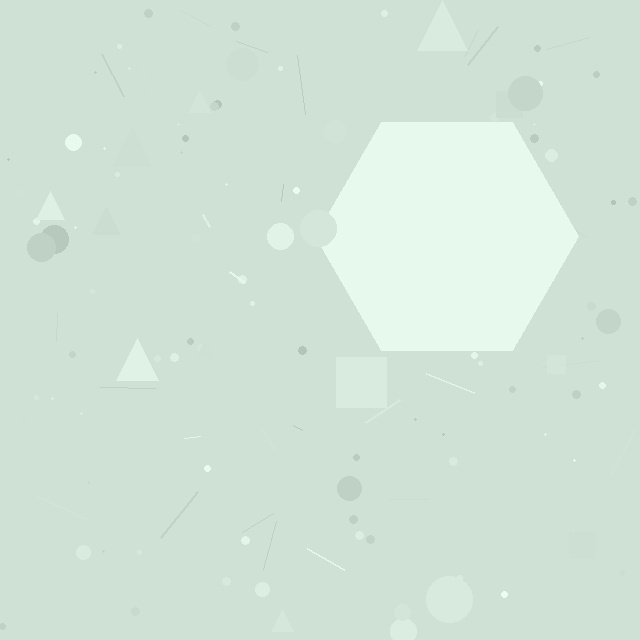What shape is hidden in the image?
A hexagon is hidden in the image.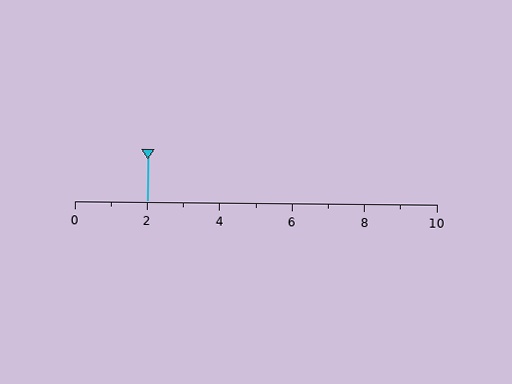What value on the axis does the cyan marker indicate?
The marker indicates approximately 2.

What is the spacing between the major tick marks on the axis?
The major ticks are spaced 2 apart.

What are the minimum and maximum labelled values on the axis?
The axis runs from 0 to 10.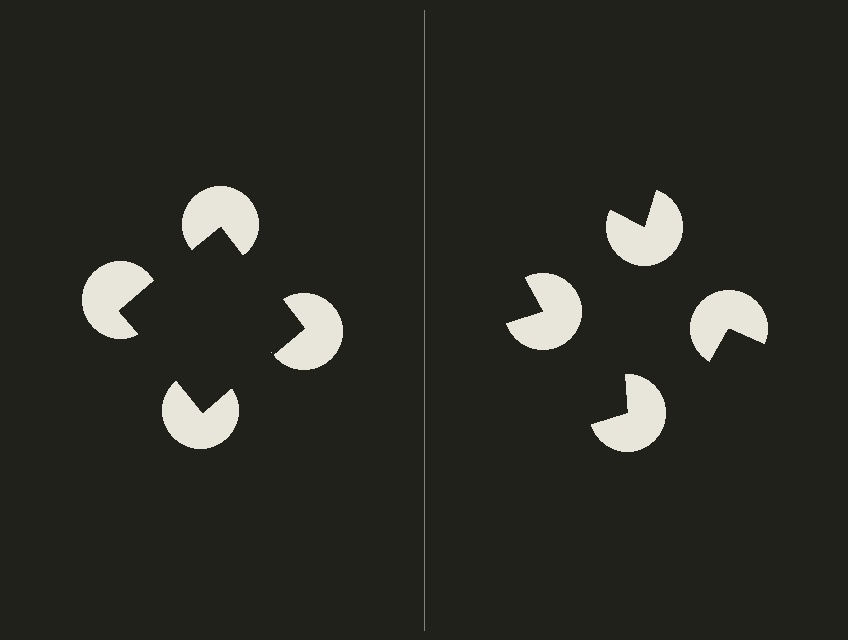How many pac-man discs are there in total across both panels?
8 — 4 on each side.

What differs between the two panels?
The pac-man discs are positioned identically on both sides; only the wedge orientations differ. On the left they align to a square; on the right they are misaligned.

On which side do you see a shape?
An illusory square appears on the left side. On the right side the wedge cuts are rotated, so no coherent shape forms.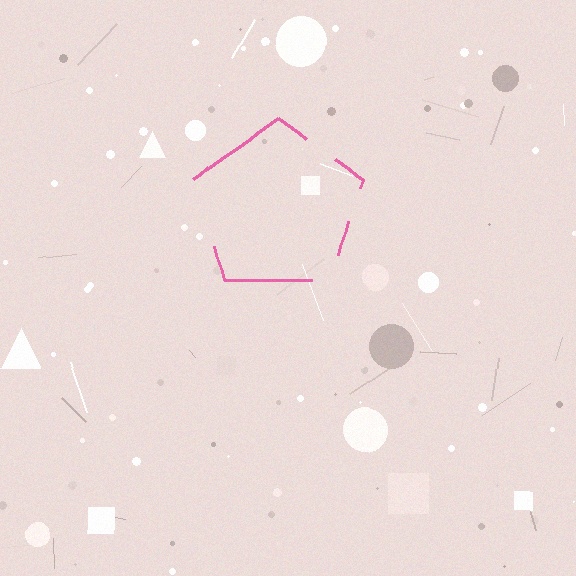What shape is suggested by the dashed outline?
The dashed outline suggests a pentagon.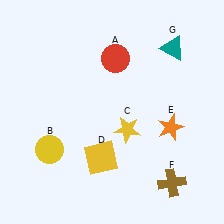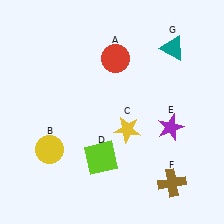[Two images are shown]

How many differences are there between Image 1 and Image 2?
There are 2 differences between the two images.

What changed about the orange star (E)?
In Image 1, E is orange. In Image 2, it changed to purple.